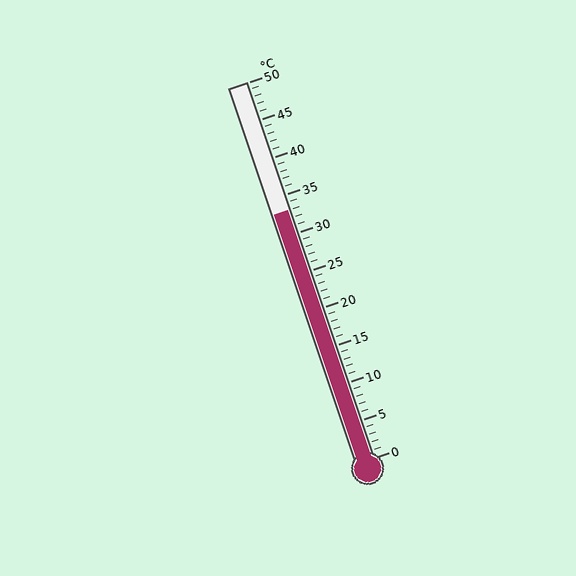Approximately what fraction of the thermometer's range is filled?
The thermometer is filled to approximately 65% of its range.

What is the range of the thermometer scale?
The thermometer scale ranges from 0°C to 50°C.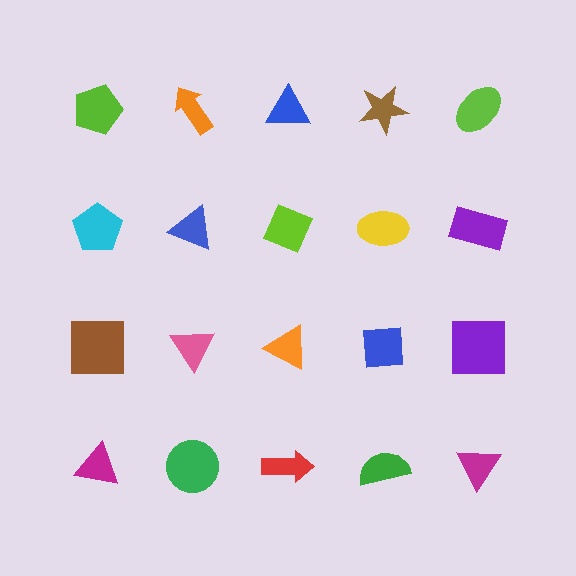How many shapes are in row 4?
5 shapes.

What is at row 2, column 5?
A purple rectangle.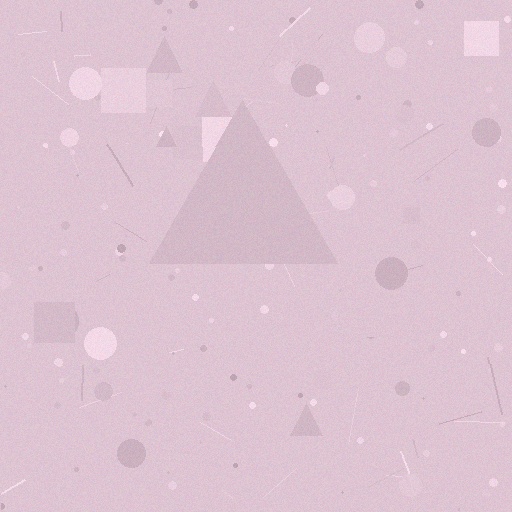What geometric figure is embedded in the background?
A triangle is embedded in the background.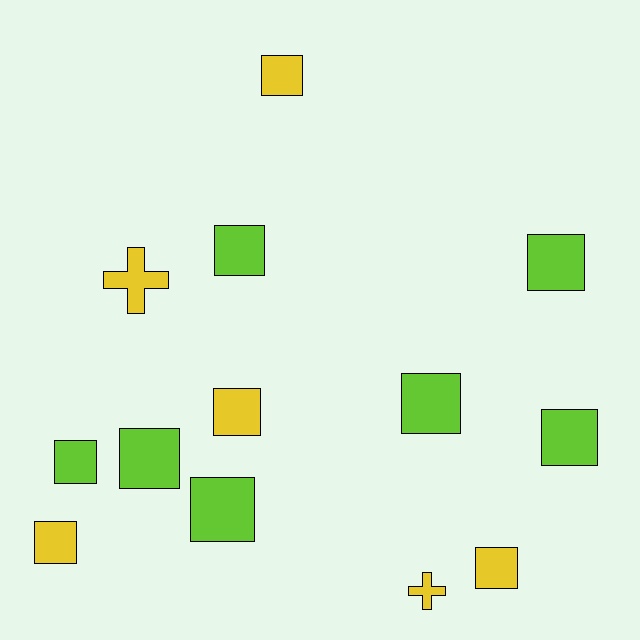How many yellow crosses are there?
There are 2 yellow crosses.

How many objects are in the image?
There are 13 objects.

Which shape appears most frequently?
Square, with 11 objects.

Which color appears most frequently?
Lime, with 7 objects.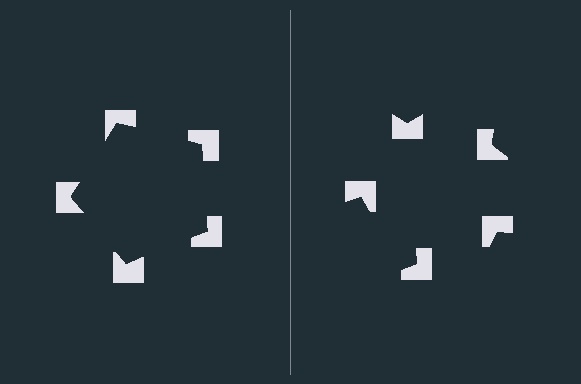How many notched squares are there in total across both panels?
10 — 5 on each side.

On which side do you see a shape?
An illusory pentagon appears on the left side. On the right side the wedge cuts are rotated, so no coherent shape forms.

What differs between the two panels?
The notched squares are positioned identically on both sides; only the wedge orientations differ. On the left they align to a pentagon; on the right they are misaligned.